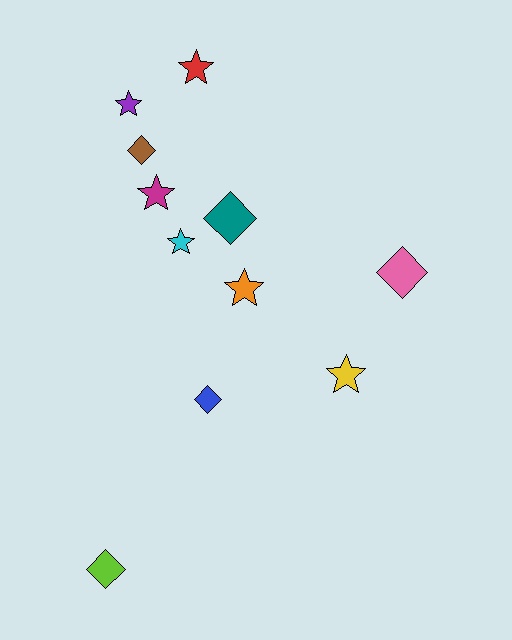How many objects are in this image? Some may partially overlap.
There are 11 objects.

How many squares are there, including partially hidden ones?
There are no squares.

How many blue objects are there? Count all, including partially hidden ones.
There is 1 blue object.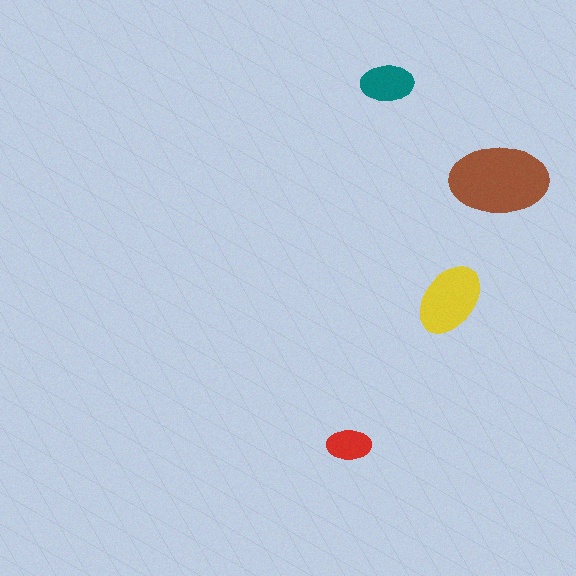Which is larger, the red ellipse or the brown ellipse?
The brown one.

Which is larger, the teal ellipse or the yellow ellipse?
The yellow one.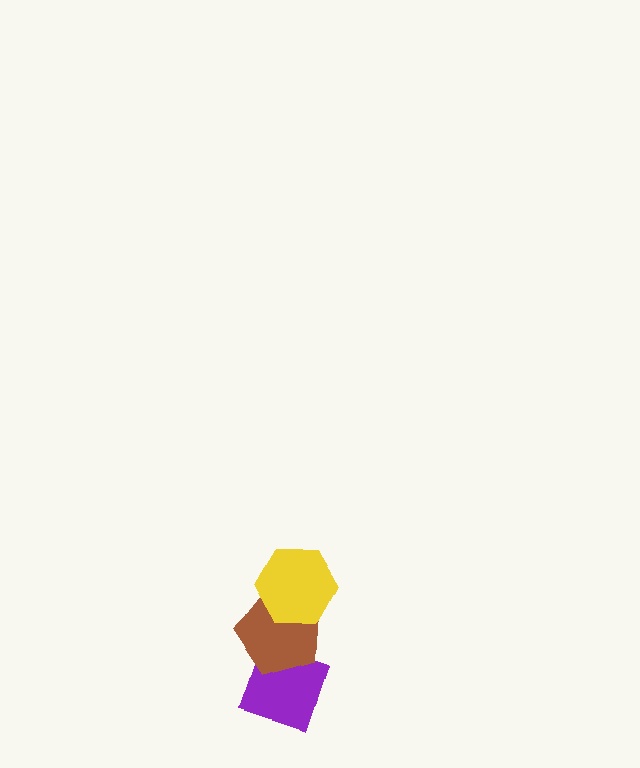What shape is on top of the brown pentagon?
The yellow hexagon is on top of the brown pentagon.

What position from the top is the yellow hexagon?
The yellow hexagon is 1st from the top.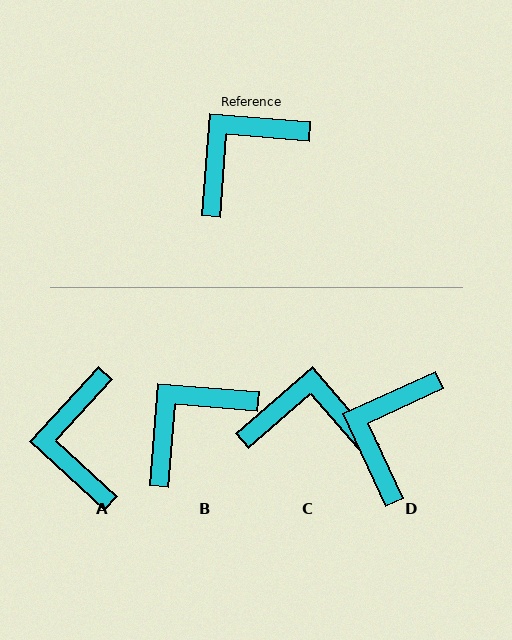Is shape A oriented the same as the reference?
No, it is off by about 52 degrees.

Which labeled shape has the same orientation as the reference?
B.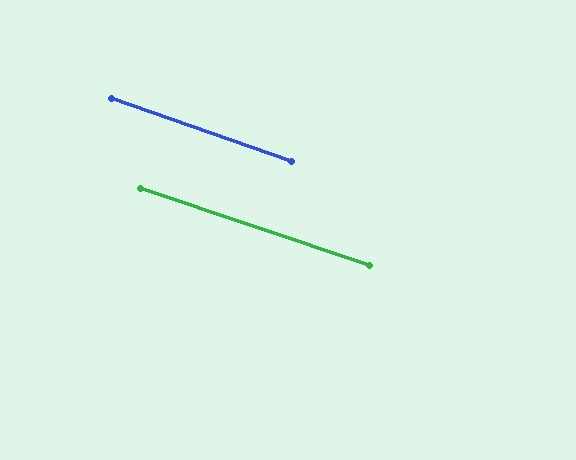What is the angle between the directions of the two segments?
Approximately 1 degree.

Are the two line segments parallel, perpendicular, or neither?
Parallel — their directions differ by only 0.5°.